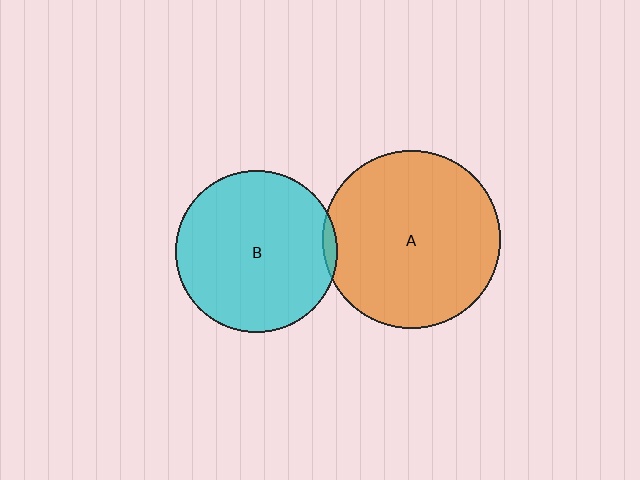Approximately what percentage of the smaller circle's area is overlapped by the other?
Approximately 5%.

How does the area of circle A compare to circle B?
Approximately 1.2 times.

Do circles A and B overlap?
Yes.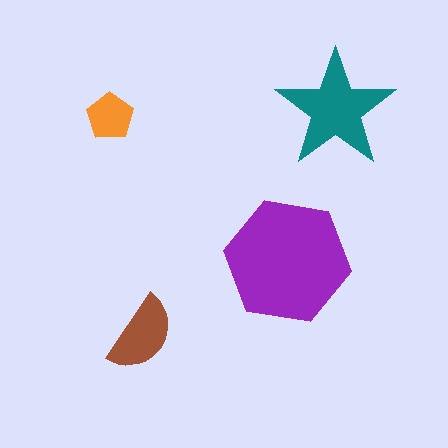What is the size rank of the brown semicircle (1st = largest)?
3rd.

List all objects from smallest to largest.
The orange pentagon, the brown semicircle, the teal star, the purple hexagon.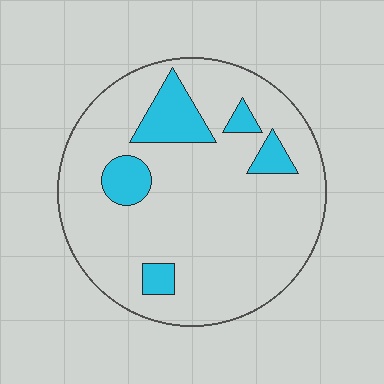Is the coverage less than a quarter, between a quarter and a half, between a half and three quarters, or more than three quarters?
Less than a quarter.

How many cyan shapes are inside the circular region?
5.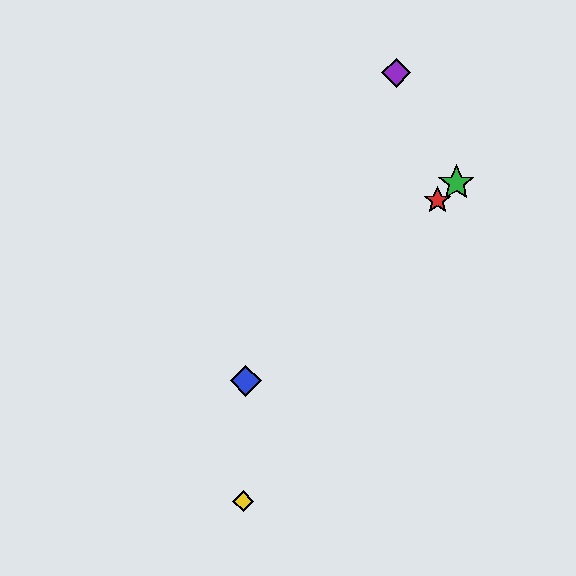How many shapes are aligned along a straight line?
3 shapes (the red star, the blue diamond, the green star) are aligned along a straight line.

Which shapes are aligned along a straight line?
The red star, the blue diamond, the green star are aligned along a straight line.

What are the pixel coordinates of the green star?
The green star is at (456, 183).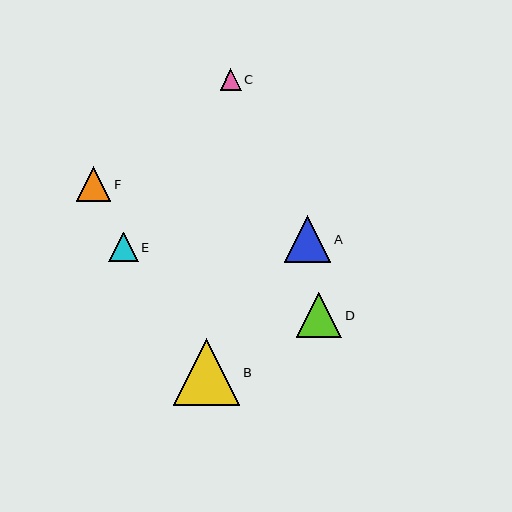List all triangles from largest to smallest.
From largest to smallest: B, A, D, F, E, C.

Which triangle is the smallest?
Triangle C is the smallest with a size of approximately 21 pixels.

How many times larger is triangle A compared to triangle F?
Triangle A is approximately 1.3 times the size of triangle F.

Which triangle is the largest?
Triangle B is the largest with a size of approximately 66 pixels.